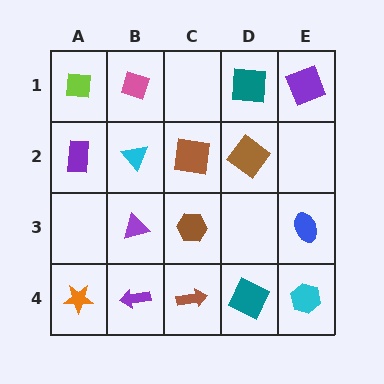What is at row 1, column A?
A lime square.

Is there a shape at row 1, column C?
No, that cell is empty.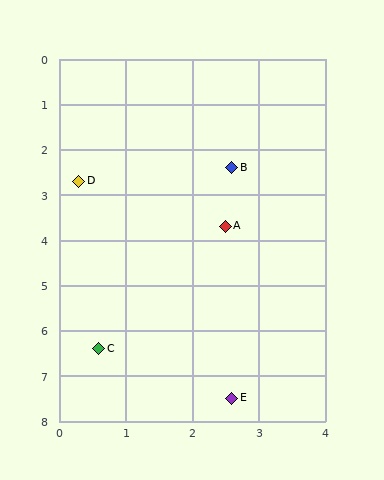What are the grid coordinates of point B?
Point B is at approximately (2.6, 2.4).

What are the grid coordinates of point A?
Point A is at approximately (2.5, 3.7).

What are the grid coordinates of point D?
Point D is at approximately (0.3, 2.7).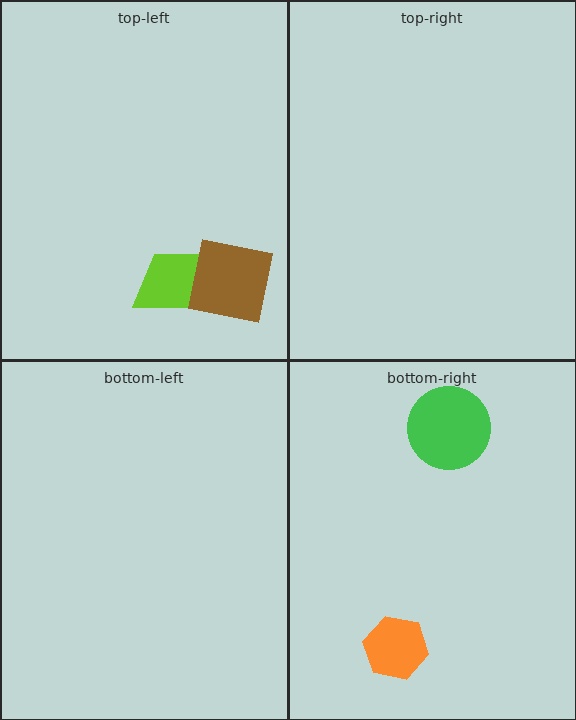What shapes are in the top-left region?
The lime trapezoid, the brown square.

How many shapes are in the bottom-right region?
2.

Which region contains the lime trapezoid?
The top-left region.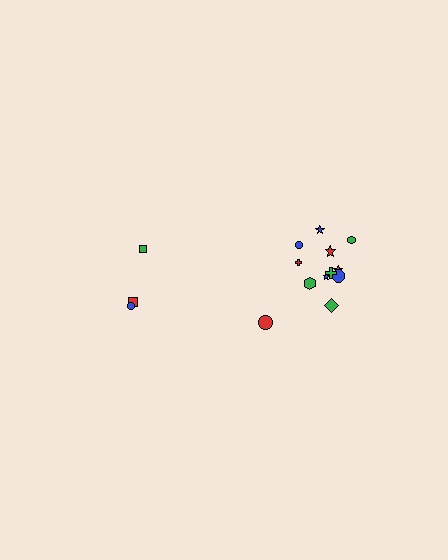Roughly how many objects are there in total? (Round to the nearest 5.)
Roughly 15 objects in total.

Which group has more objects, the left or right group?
The right group.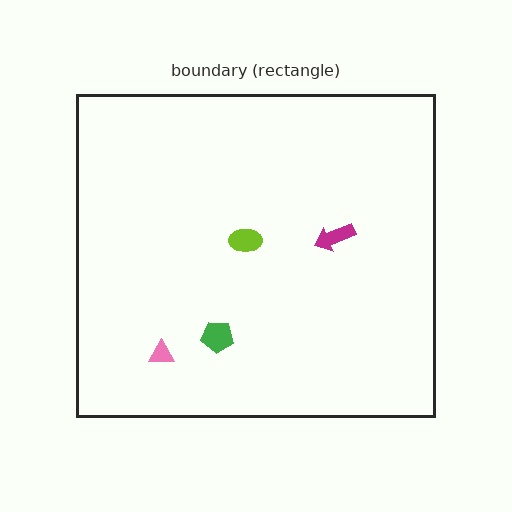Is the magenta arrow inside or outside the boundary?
Inside.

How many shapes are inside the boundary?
4 inside, 0 outside.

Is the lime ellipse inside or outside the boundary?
Inside.